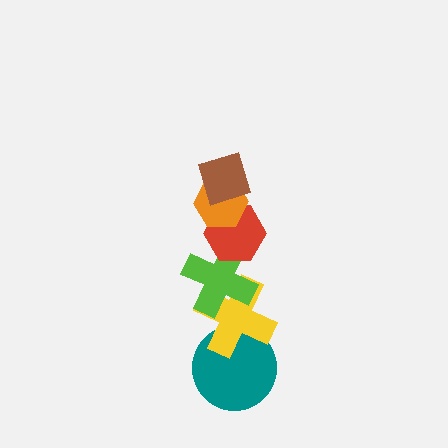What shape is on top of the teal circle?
The yellow cross is on top of the teal circle.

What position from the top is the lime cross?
The lime cross is 4th from the top.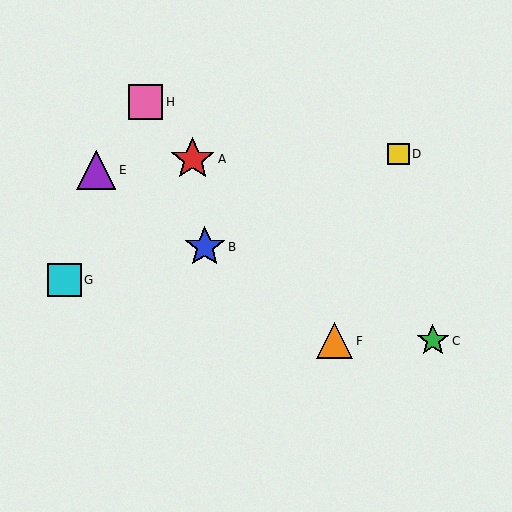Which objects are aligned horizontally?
Objects C, F are aligned horizontally.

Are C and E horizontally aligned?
No, C is at y≈341 and E is at y≈170.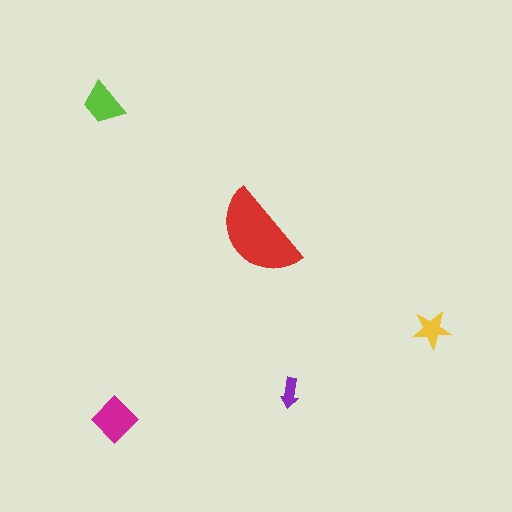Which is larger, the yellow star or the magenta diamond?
The magenta diamond.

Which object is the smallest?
The purple arrow.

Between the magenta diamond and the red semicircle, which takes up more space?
The red semicircle.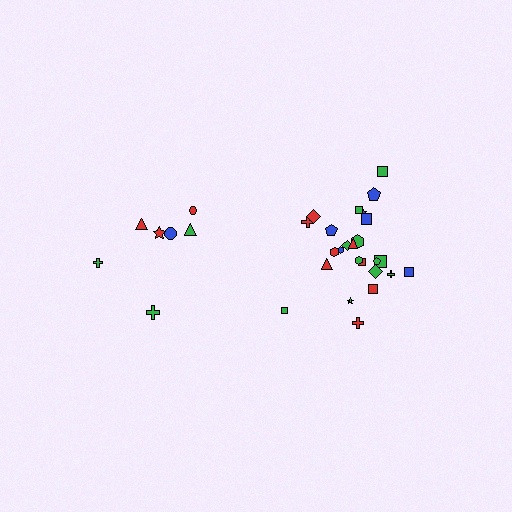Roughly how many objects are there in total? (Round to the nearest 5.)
Roughly 30 objects in total.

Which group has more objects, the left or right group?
The right group.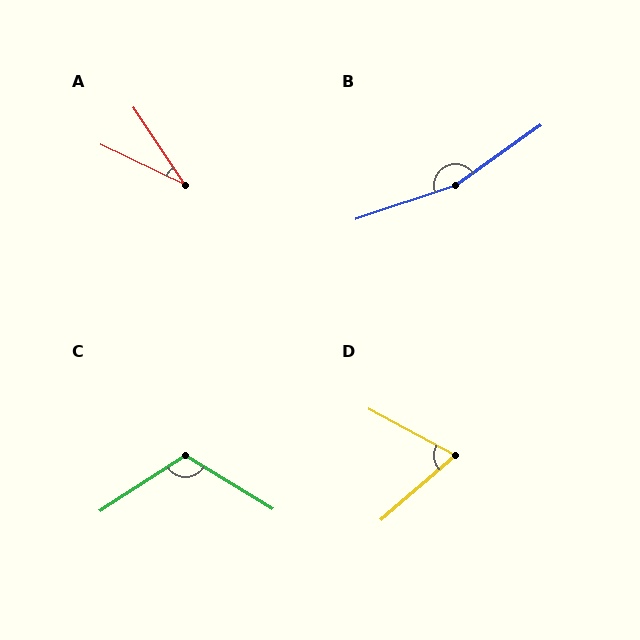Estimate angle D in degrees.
Approximately 69 degrees.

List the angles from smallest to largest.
A (31°), D (69°), C (115°), B (163°).